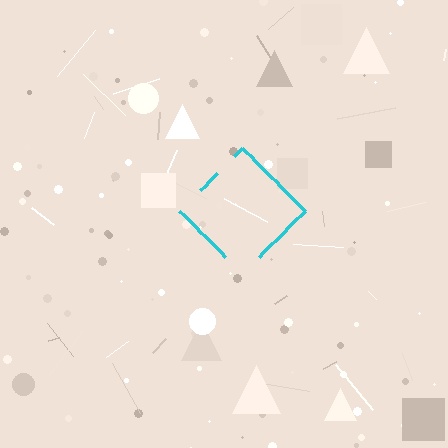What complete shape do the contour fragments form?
The contour fragments form a diamond.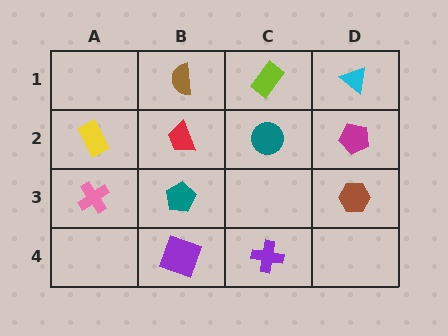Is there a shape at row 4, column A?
No, that cell is empty.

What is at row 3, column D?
A brown hexagon.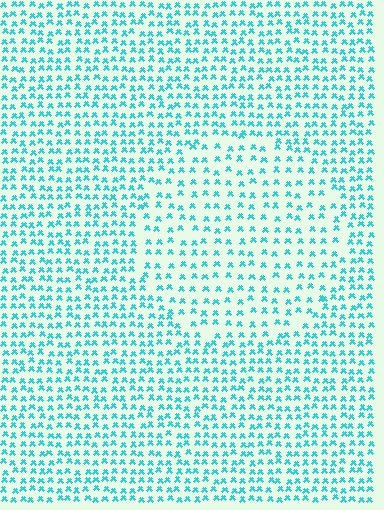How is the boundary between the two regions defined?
The boundary is defined by a change in element density (approximately 1.6x ratio). All elements are the same color, size, and shape.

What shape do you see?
I see a circle.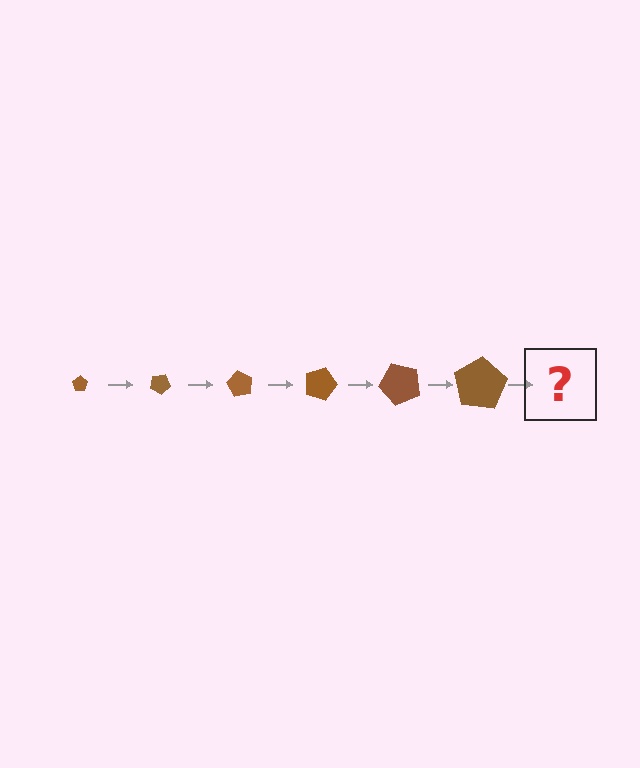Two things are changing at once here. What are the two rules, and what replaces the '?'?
The two rules are that the pentagon grows larger each step and it rotates 30 degrees each step. The '?' should be a pentagon, larger than the previous one and rotated 180 degrees from the start.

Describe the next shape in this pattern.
It should be a pentagon, larger than the previous one and rotated 180 degrees from the start.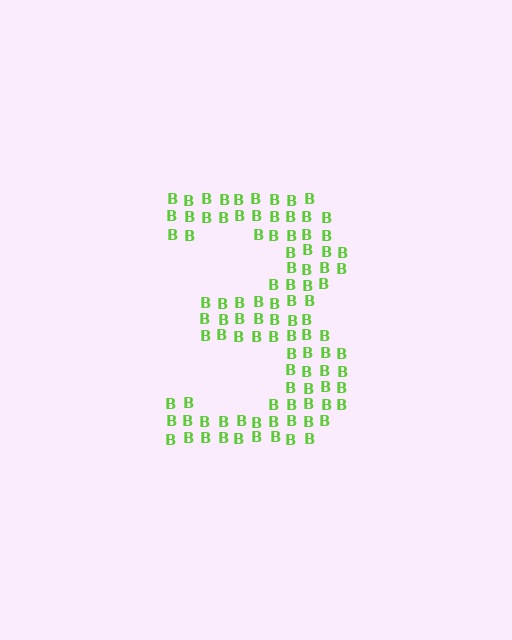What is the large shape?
The large shape is the digit 3.